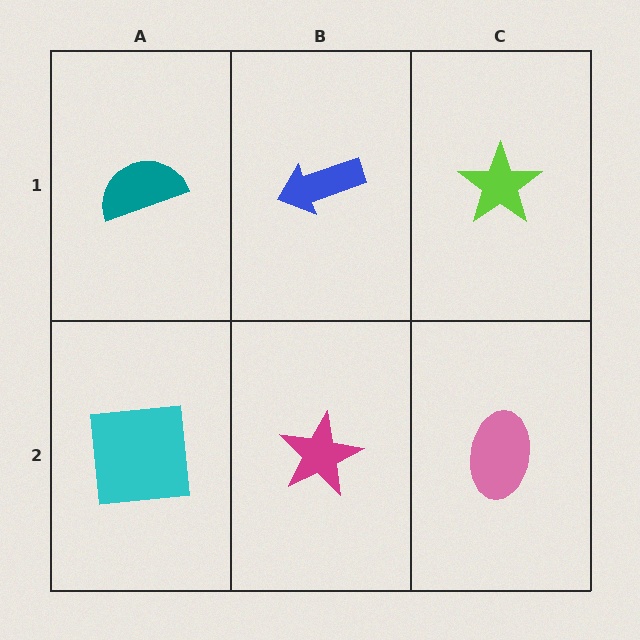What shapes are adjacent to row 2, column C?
A lime star (row 1, column C), a magenta star (row 2, column B).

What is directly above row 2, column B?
A blue arrow.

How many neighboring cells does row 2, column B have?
3.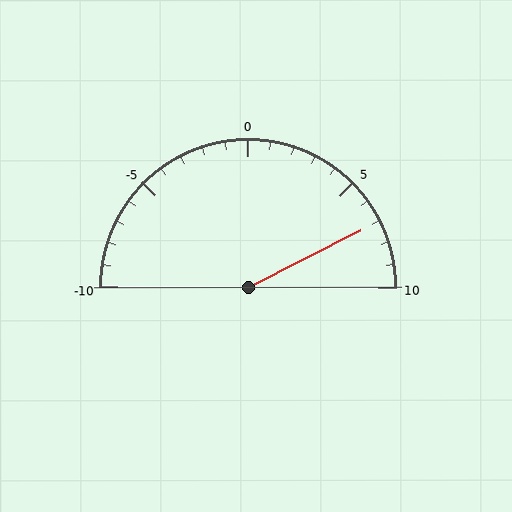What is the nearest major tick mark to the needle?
The nearest major tick mark is 5.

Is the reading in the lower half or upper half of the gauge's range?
The reading is in the upper half of the range (-10 to 10).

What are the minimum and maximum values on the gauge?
The gauge ranges from -10 to 10.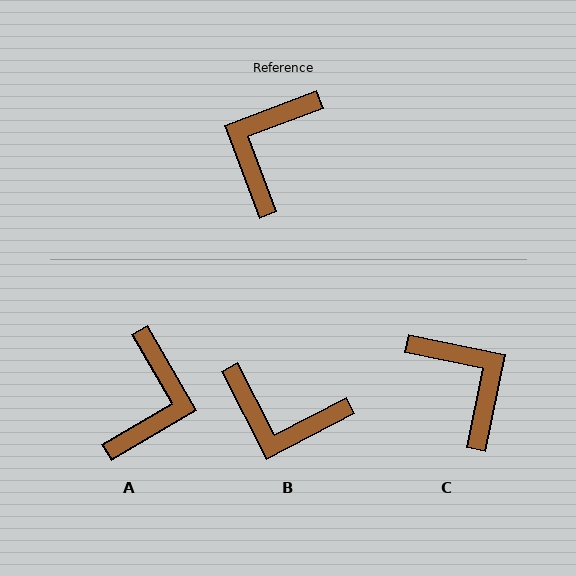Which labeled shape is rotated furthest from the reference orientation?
A, about 171 degrees away.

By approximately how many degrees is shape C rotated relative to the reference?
Approximately 122 degrees clockwise.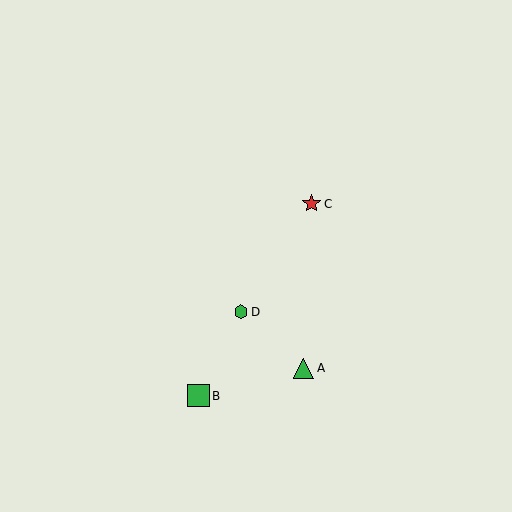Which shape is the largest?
The green square (labeled B) is the largest.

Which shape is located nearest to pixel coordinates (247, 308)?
The green hexagon (labeled D) at (241, 312) is nearest to that location.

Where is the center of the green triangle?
The center of the green triangle is at (304, 368).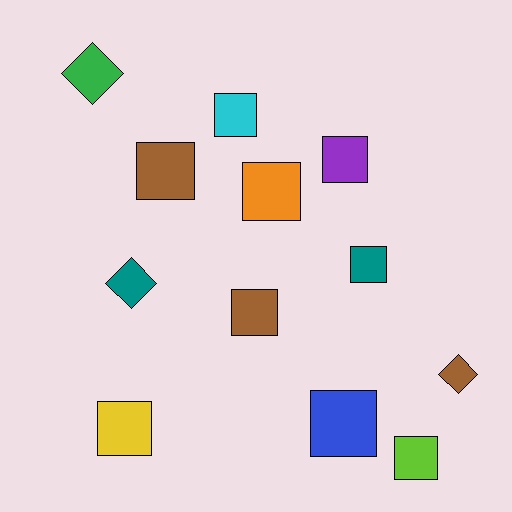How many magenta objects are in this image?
There are no magenta objects.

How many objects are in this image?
There are 12 objects.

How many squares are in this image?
There are 9 squares.